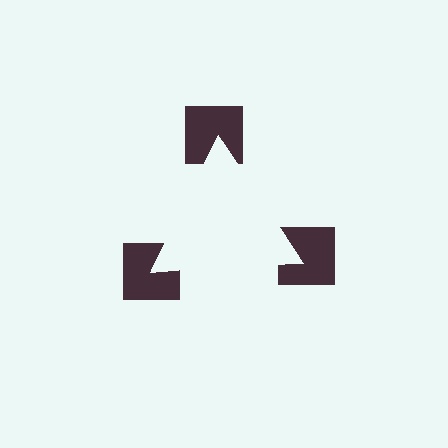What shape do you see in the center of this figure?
An illusory triangle — its edges are inferred from the aligned wedge cuts in the notched squares, not physically drawn.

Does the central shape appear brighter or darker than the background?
It typically appears slightly brighter than the background, even though no actual brightness change is drawn.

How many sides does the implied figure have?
3 sides.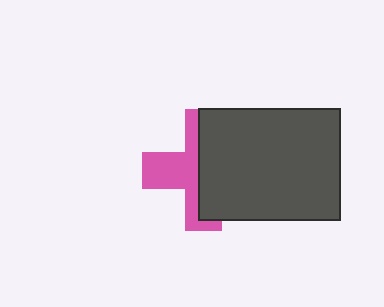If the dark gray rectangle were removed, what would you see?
You would see the complete pink cross.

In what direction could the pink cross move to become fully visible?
The pink cross could move left. That would shift it out from behind the dark gray rectangle entirely.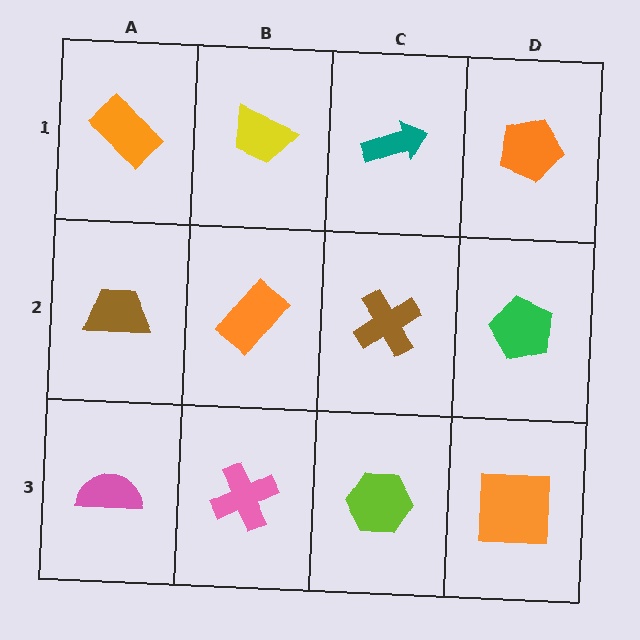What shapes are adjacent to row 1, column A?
A brown trapezoid (row 2, column A), a yellow trapezoid (row 1, column B).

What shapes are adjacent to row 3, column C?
A brown cross (row 2, column C), a pink cross (row 3, column B), an orange square (row 3, column D).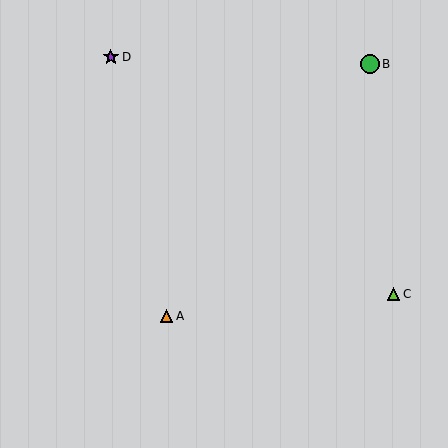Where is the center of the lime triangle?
The center of the lime triangle is at (393, 294).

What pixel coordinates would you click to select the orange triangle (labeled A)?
Click at (166, 316) to select the orange triangle A.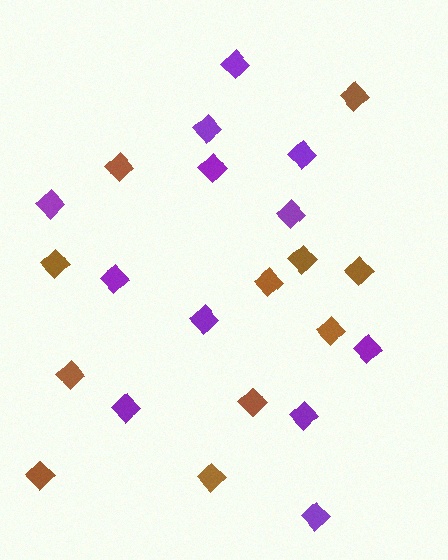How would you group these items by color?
There are 2 groups: one group of purple diamonds (12) and one group of brown diamonds (11).